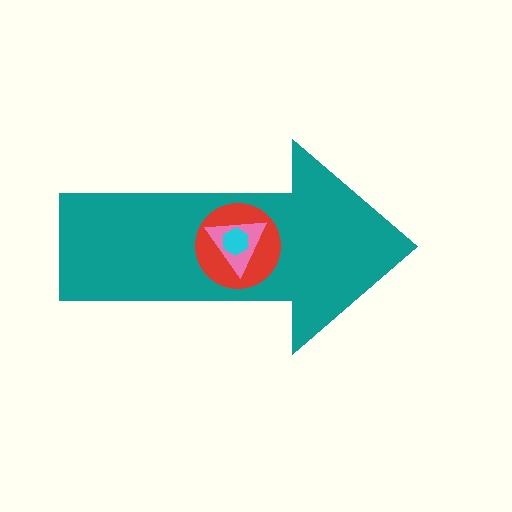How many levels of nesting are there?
4.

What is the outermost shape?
The teal arrow.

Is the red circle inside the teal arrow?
Yes.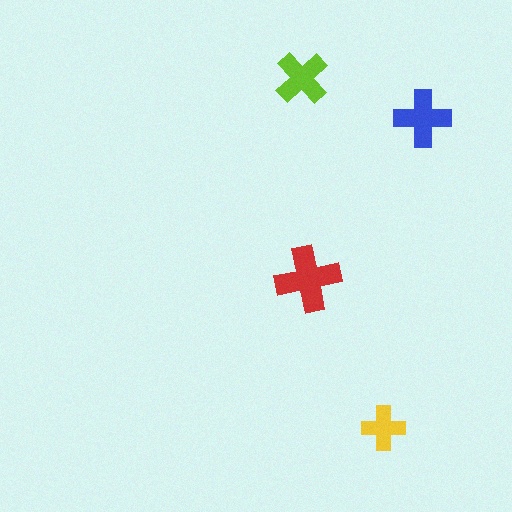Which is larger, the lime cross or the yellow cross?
The lime one.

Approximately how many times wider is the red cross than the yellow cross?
About 1.5 times wider.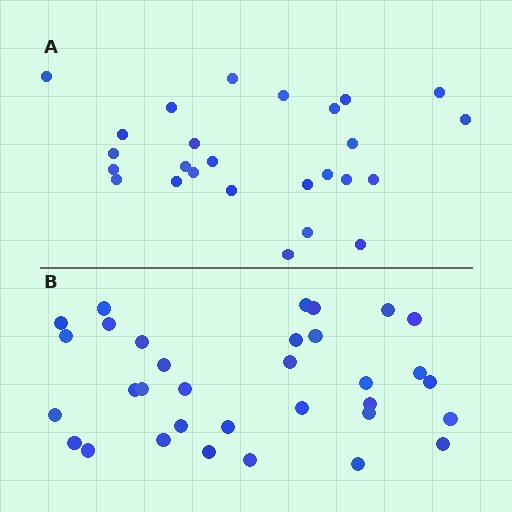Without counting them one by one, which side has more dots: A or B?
Region B (the bottom region) has more dots.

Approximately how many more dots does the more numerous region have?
Region B has roughly 8 or so more dots than region A.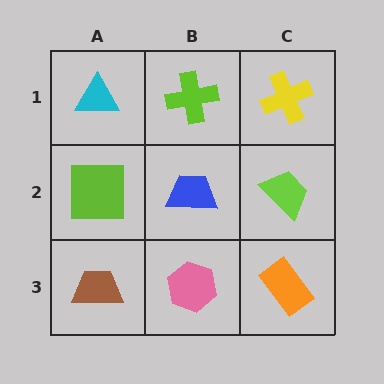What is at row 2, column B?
A blue trapezoid.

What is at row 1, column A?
A cyan triangle.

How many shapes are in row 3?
3 shapes.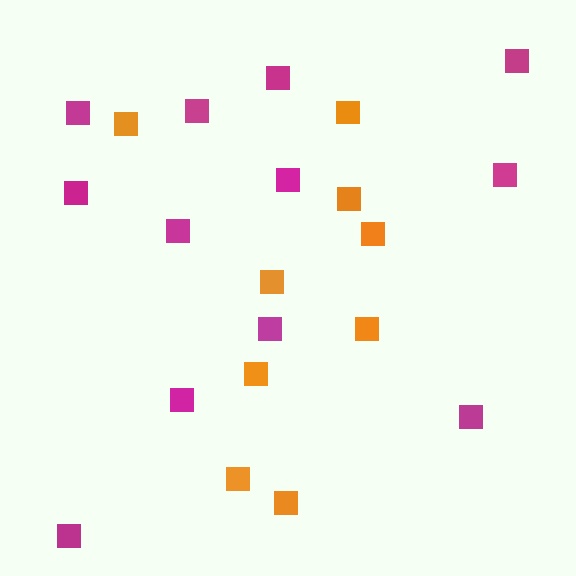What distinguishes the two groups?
There are 2 groups: one group of orange squares (9) and one group of magenta squares (12).